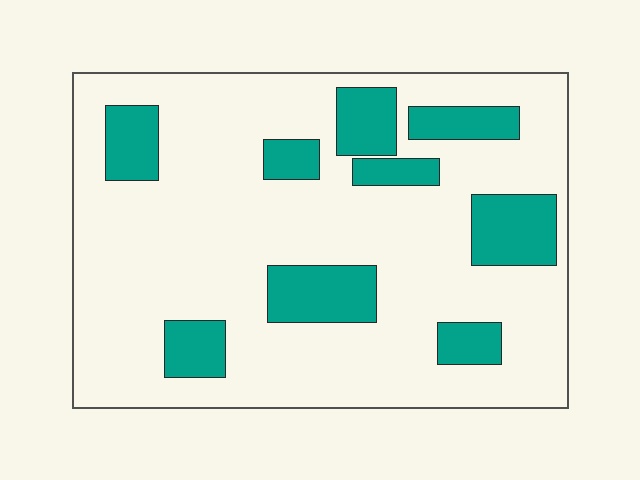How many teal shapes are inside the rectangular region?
9.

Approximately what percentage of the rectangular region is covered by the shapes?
Approximately 20%.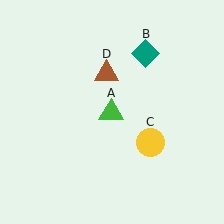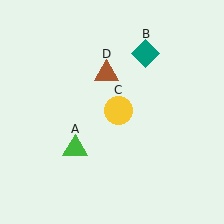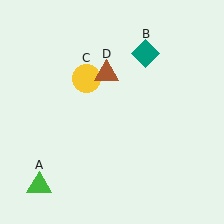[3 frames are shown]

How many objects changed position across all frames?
2 objects changed position: green triangle (object A), yellow circle (object C).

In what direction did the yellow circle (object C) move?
The yellow circle (object C) moved up and to the left.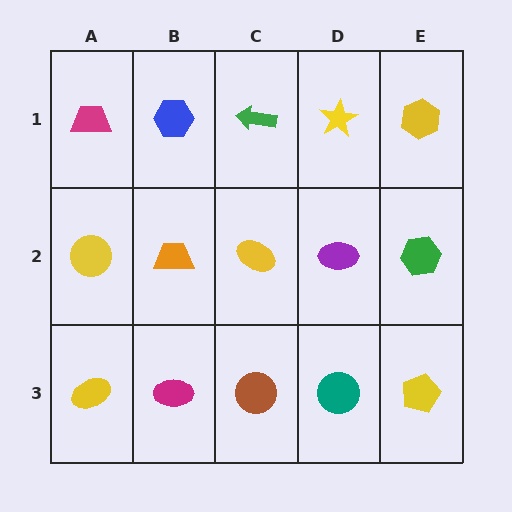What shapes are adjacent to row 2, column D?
A yellow star (row 1, column D), a teal circle (row 3, column D), a yellow ellipse (row 2, column C), a green hexagon (row 2, column E).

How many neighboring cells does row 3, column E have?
2.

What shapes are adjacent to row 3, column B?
An orange trapezoid (row 2, column B), a yellow ellipse (row 3, column A), a brown circle (row 3, column C).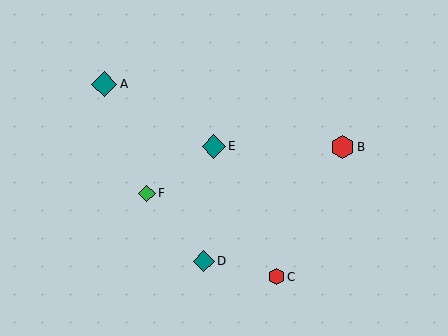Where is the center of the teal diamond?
The center of the teal diamond is at (214, 146).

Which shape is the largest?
The teal diamond (labeled A) is the largest.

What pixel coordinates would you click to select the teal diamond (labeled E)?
Click at (214, 146) to select the teal diamond E.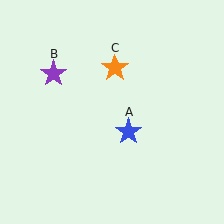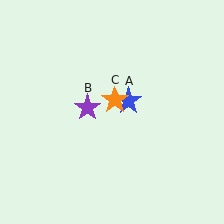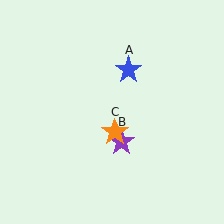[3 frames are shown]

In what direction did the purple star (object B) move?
The purple star (object B) moved down and to the right.